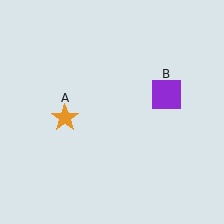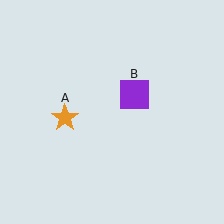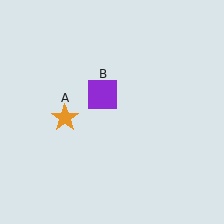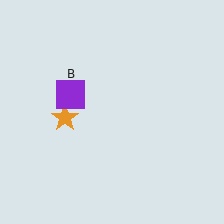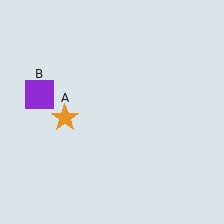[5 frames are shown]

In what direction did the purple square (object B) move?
The purple square (object B) moved left.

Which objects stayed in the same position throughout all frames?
Orange star (object A) remained stationary.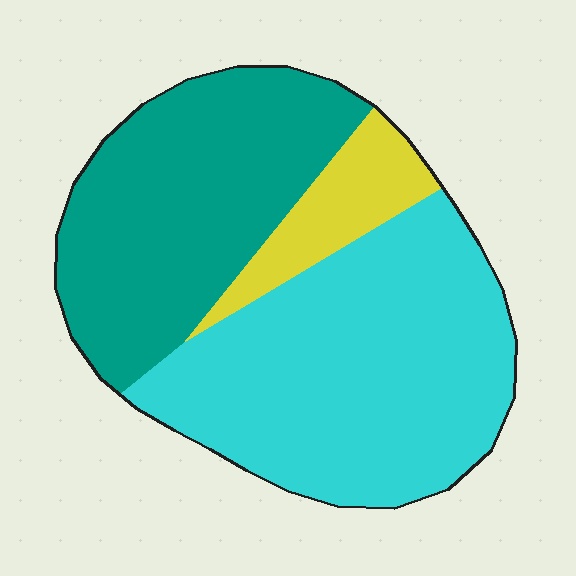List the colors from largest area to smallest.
From largest to smallest: cyan, teal, yellow.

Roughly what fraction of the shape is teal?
Teal covers 39% of the shape.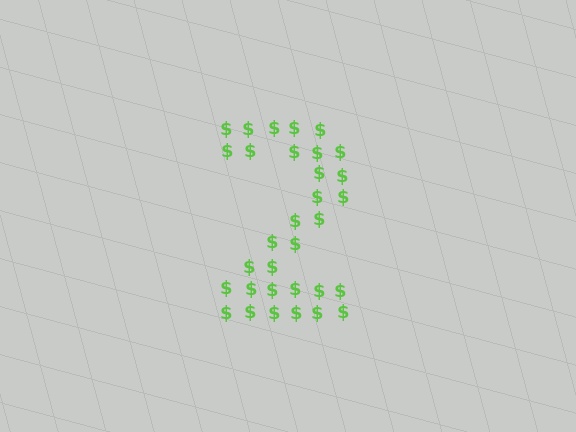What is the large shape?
The large shape is the digit 2.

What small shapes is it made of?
It is made of small dollar signs.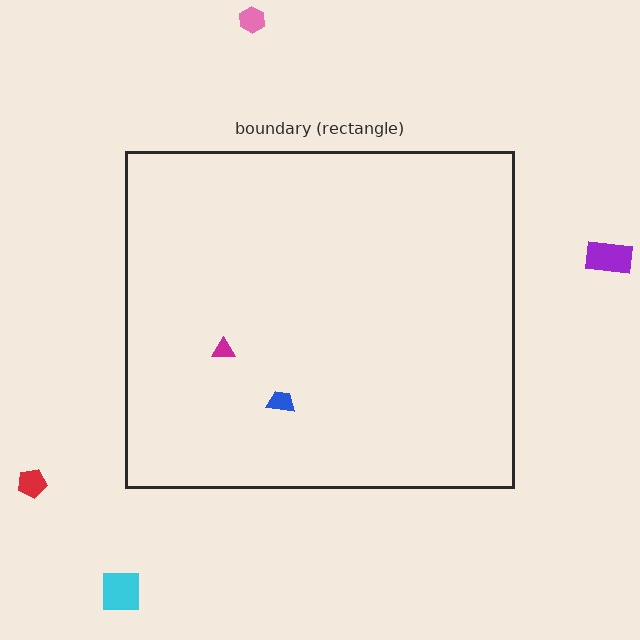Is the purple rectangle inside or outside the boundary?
Outside.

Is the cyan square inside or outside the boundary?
Outside.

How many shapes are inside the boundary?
2 inside, 4 outside.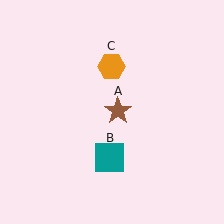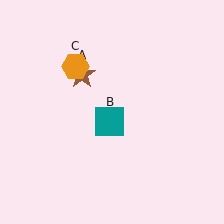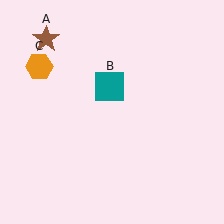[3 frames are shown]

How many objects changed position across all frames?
3 objects changed position: brown star (object A), teal square (object B), orange hexagon (object C).